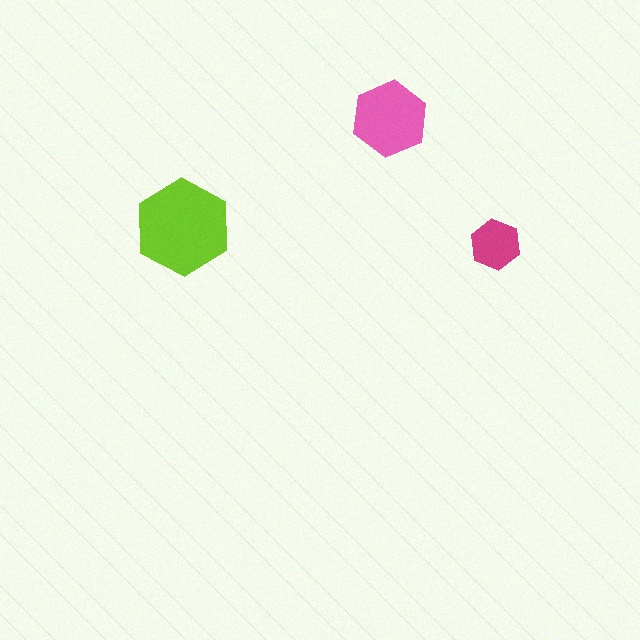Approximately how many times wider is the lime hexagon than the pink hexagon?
About 1.5 times wider.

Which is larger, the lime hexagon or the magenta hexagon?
The lime one.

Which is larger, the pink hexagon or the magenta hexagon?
The pink one.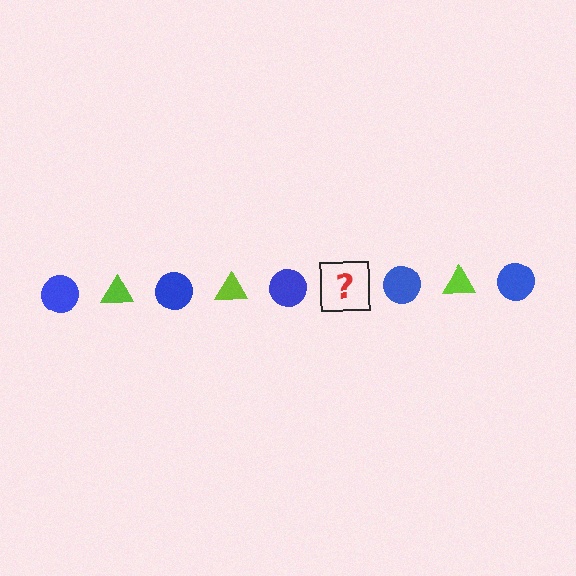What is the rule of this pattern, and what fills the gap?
The rule is that the pattern alternates between blue circle and lime triangle. The gap should be filled with a lime triangle.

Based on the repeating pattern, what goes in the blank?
The blank should be a lime triangle.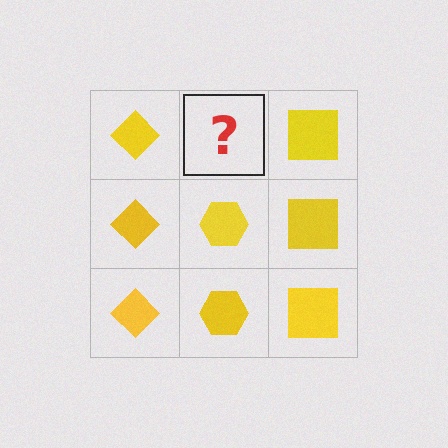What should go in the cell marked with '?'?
The missing cell should contain a yellow hexagon.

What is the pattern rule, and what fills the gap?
The rule is that each column has a consistent shape. The gap should be filled with a yellow hexagon.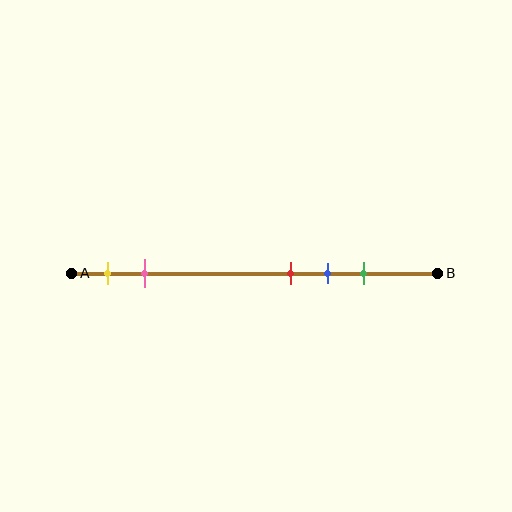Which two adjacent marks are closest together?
The red and blue marks are the closest adjacent pair.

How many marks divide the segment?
There are 5 marks dividing the segment.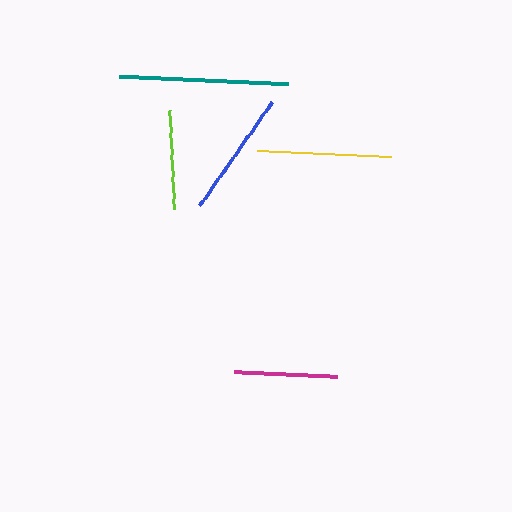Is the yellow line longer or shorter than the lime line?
The yellow line is longer than the lime line.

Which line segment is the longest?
The teal line is the longest at approximately 169 pixels.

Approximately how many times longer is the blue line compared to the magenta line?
The blue line is approximately 1.2 times the length of the magenta line.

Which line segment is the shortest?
The lime line is the shortest at approximately 100 pixels.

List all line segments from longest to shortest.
From longest to shortest: teal, yellow, blue, magenta, lime.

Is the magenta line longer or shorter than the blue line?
The blue line is longer than the magenta line.